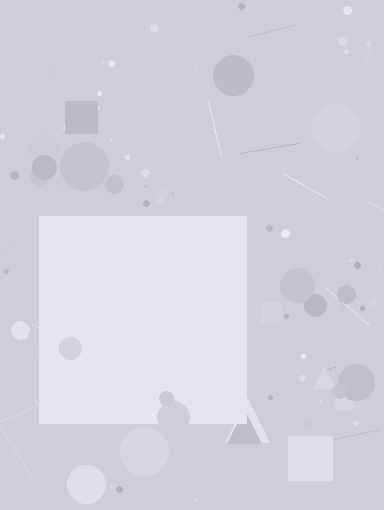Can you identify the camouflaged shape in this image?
The camouflaged shape is a square.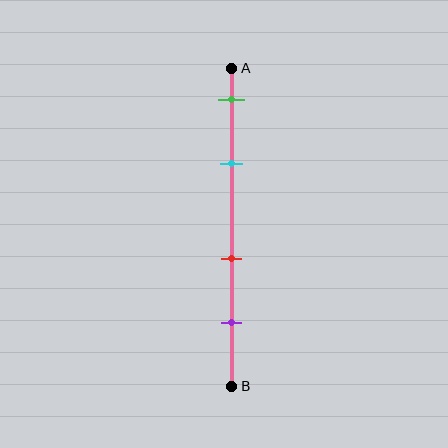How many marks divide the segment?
There are 4 marks dividing the segment.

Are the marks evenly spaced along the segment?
No, the marks are not evenly spaced.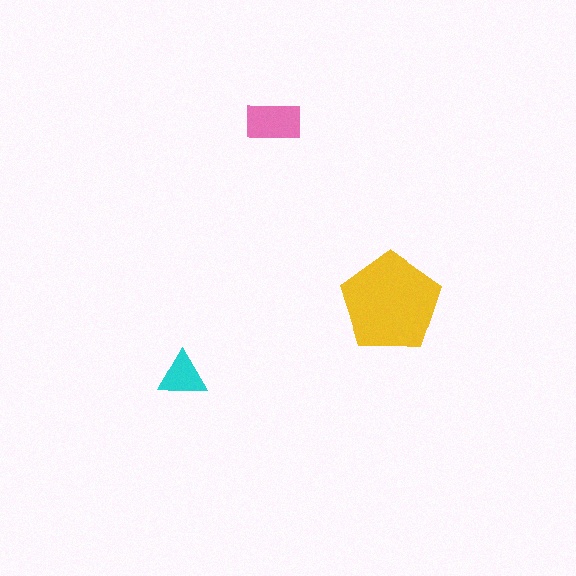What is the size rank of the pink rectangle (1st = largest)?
2nd.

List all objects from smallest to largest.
The cyan triangle, the pink rectangle, the yellow pentagon.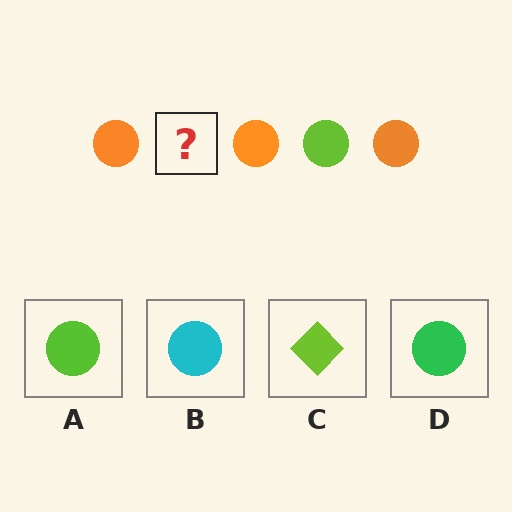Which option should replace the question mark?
Option A.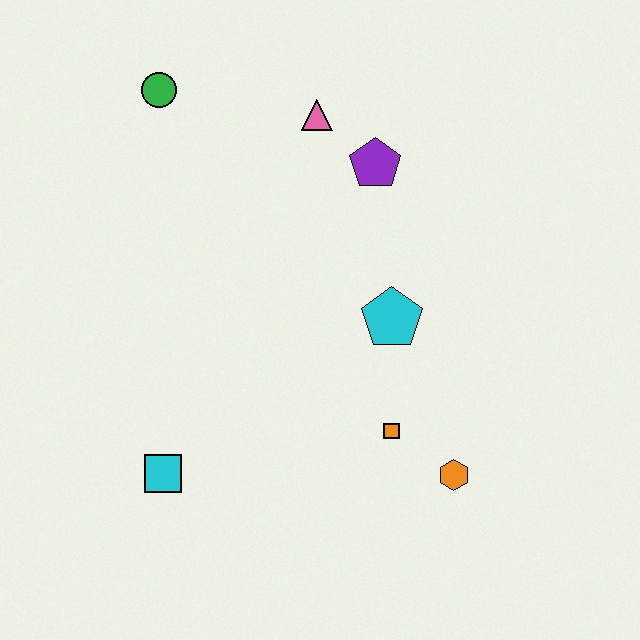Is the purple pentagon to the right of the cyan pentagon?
No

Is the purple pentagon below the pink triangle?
Yes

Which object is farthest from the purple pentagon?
The cyan square is farthest from the purple pentagon.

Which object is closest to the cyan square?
The orange square is closest to the cyan square.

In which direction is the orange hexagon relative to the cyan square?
The orange hexagon is to the right of the cyan square.